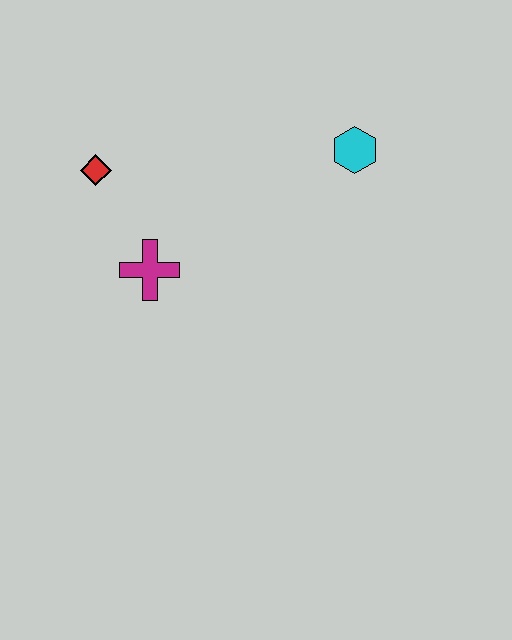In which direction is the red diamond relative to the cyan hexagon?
The red diamond is to the left of the cyan hexagon.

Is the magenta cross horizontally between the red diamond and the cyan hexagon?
Yes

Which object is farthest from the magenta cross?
The cyan hexagon is farthest from the magenta cross.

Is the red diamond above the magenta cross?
Yes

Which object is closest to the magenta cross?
The red diamond is closest to the magenta cross.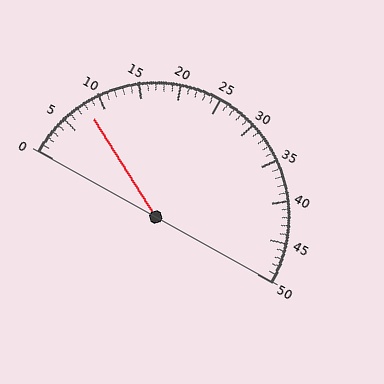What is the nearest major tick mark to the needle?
The nearest major tick mark is 10.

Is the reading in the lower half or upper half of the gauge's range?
The reading is in the lower half of the range (0 to 50).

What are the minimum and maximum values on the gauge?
The gauge ranges from 0 to 50.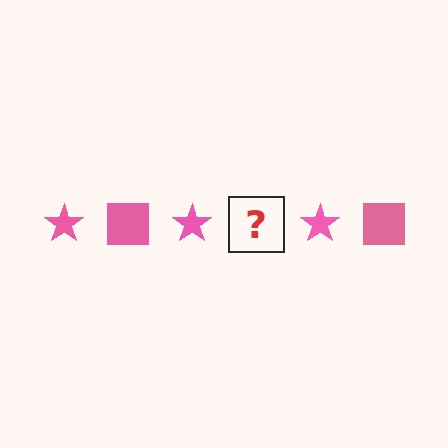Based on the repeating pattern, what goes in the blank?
The blank should be a pink square.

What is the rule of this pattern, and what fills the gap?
The rule is that the pattern cycles through star, square shapes in pink. The gap should be filled with a pink square.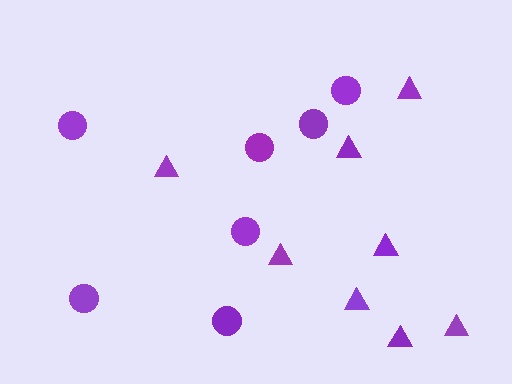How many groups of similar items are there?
There are 2 groups: one group of triangles (8) and one group of circles (7).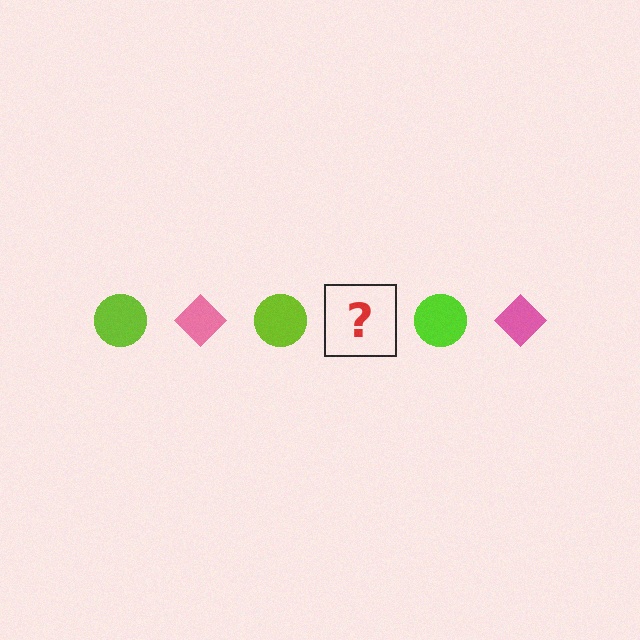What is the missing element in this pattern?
The missing element is a pink diamond.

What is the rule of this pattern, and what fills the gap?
The rule is that the pattern alternates between lime circle and pink diamond. The gap should be filled with a pink diamond.